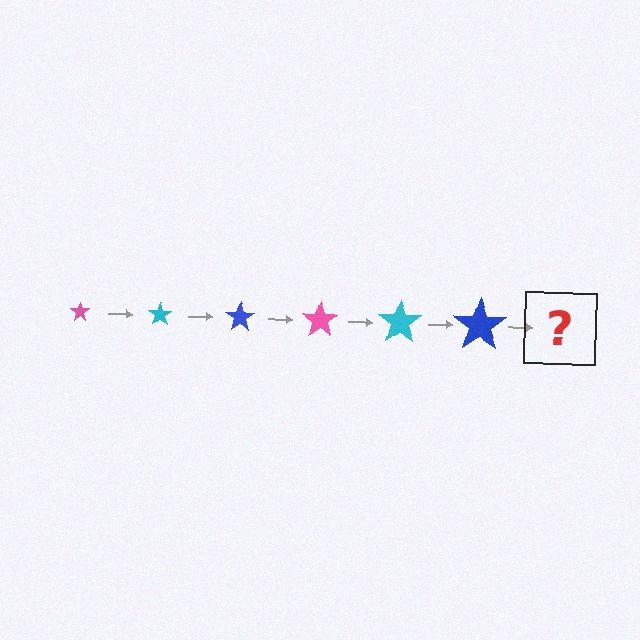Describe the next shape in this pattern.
It should be a pink star, larger than the previous one.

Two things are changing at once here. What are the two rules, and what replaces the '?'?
The two rules are that the star grows larger each step and the color cycles through pink, cyan, and blue. The '?' should be a pink star, larger than the previous one.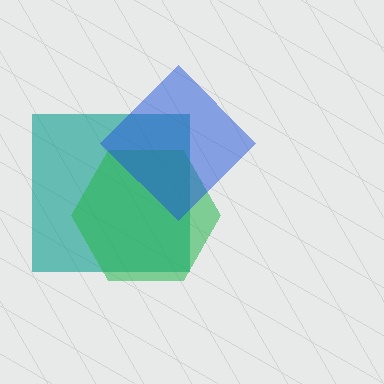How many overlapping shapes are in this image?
There are 3 overlapping shapes in the image.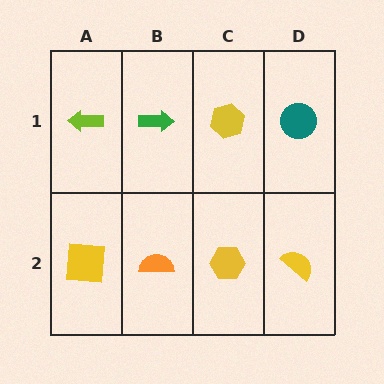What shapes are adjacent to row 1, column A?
A yellow square (row 2, column A), a green arrow (row 1, column B).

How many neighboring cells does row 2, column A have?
2.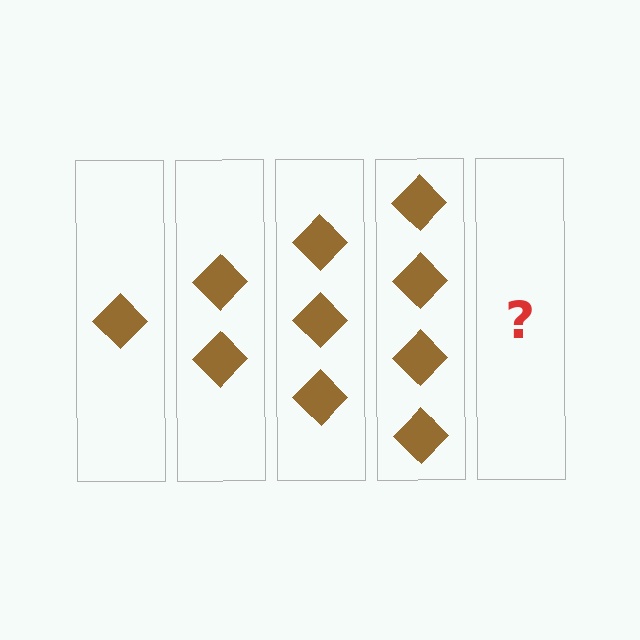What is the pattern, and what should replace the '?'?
The pattern is that each step adds one more diamond. The '?' should be 5 diamonds.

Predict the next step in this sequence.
The next step is 5 diamonds.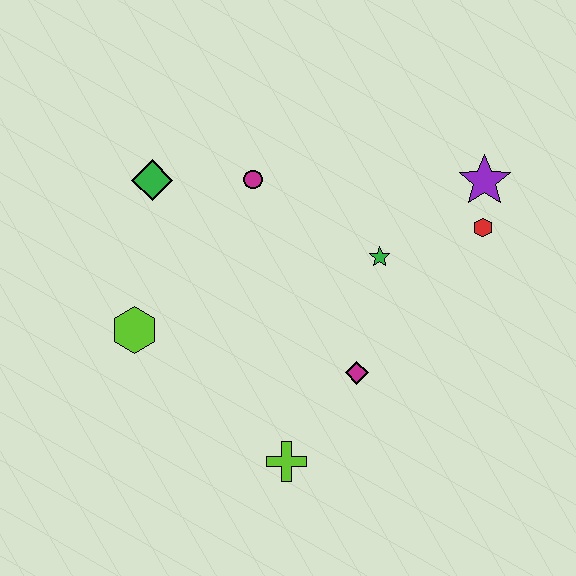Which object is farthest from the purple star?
The lime hexagon is farthest from the purple star.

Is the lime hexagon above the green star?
No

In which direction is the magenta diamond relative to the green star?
The magenta diamond is below the green star.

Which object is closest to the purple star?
The red hexagon is closest to the purple star.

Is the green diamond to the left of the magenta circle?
Yes